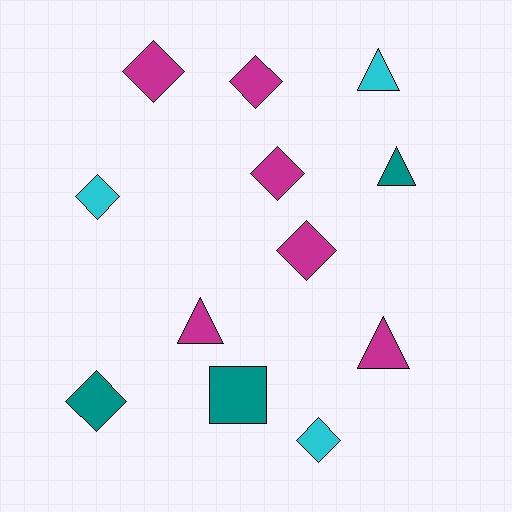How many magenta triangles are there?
There are 2 magenta triangles.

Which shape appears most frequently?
Diamond, with 7 objects.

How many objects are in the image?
There are 12 objects.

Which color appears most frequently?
Magenta, with 6 objects.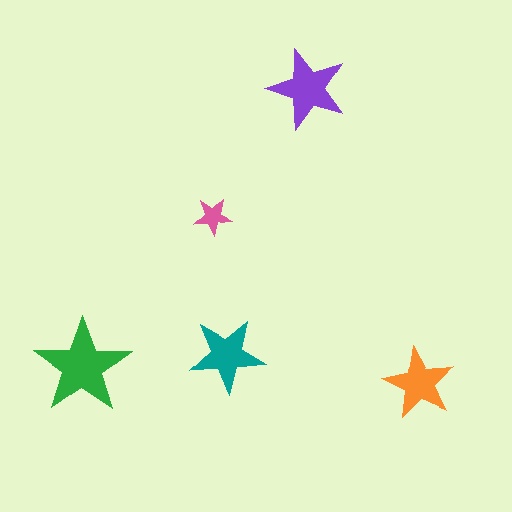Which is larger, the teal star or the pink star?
The teal one.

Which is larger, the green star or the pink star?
The green one.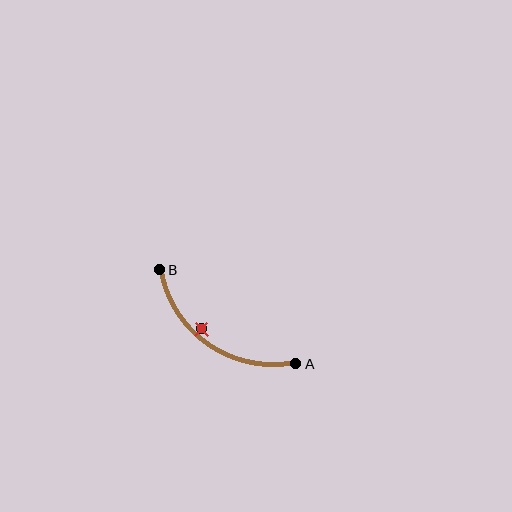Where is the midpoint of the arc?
The arc midpoint is the point on the curve farthest from the straight line joining A and B. It sits below and to the left of that line.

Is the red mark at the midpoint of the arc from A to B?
No — the red mark does not lie on the arc at all. It sits slightly inside the curve.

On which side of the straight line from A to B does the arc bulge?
The arc bulges below and to the left of the straight line connecting A and B.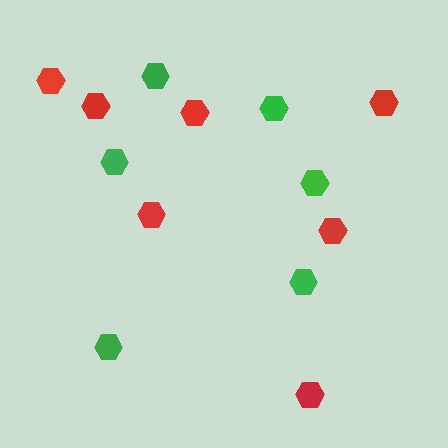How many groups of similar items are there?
There are 2 groups: one group of red hexagons (7) and one group of green hexagons (6).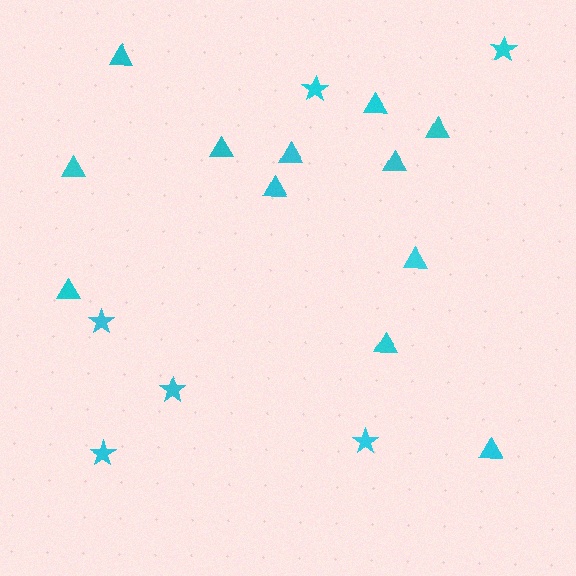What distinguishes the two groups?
There are 2 groups: one group of stars (6) and one group of triangles (12).